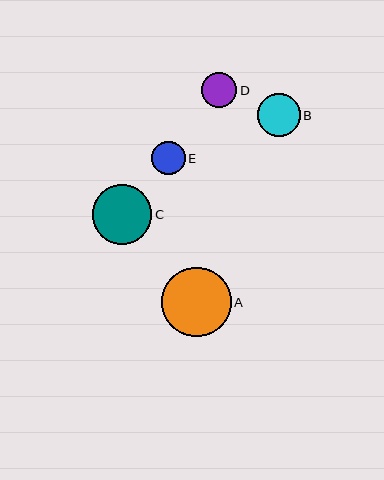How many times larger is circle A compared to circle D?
Circle A is approximately 2.0 times the size of circle D.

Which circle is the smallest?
Circle E is the smallest with a size of approximately 34 pixels.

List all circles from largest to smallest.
From largest to smallest: A, C, B, D, E.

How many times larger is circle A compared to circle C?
Circle A is approximately 1.2 times the size of circle C.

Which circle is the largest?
Circle A is the largest with a size of approximately 69 pixels.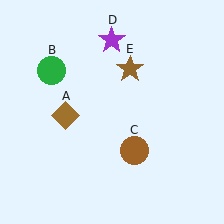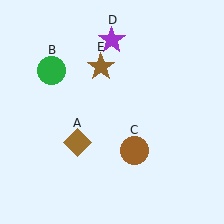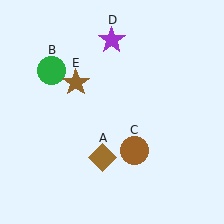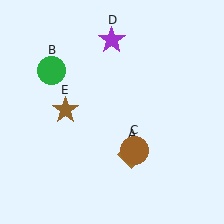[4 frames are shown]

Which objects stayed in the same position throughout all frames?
Green circle (object B) and brown circle (object C) and purple star (object D) remained stationary.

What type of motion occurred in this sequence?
The brown diamond (object A), brown star (object E) rotated counterclockwise around the center of the scene.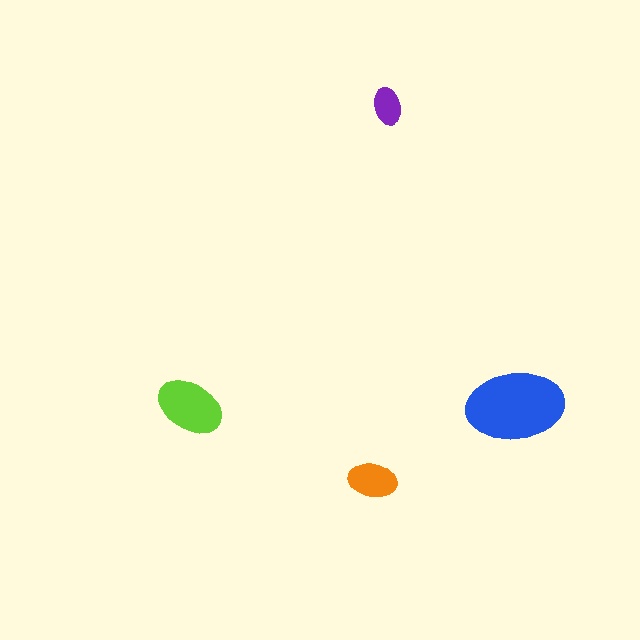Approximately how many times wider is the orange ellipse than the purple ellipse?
About 1.5 times wider.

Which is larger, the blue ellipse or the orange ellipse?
The blue one.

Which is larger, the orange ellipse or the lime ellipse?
The lime one.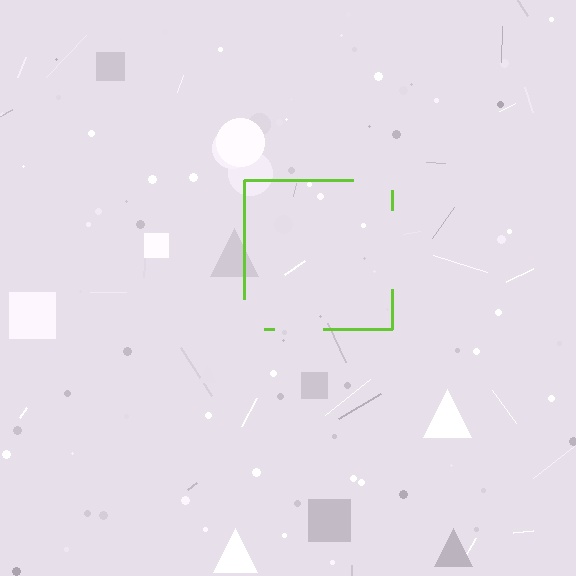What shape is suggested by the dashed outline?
The dashed outline suggests a square.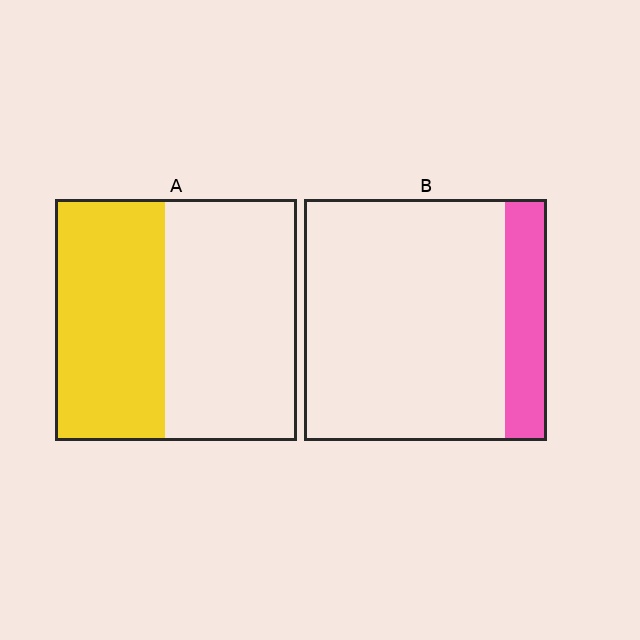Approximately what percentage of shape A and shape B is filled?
A is approximately 45% and B is approximately 15%.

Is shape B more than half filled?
No.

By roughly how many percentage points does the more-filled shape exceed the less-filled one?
By roughly 30 percentage points (A over B).